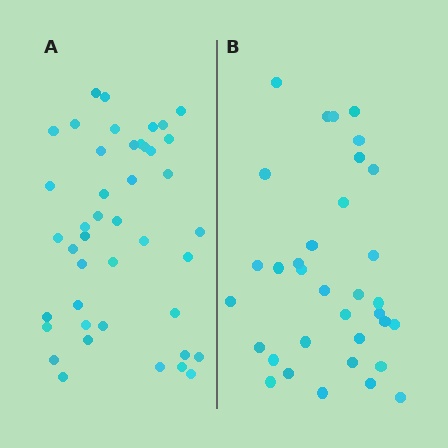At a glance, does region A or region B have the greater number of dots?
Region A (the left region) has more dots.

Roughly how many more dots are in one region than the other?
Region A has roughly 8 or so more dots than region B.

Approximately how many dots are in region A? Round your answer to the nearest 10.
About 40 dots. (The exact count is 43, which rounds to 40.)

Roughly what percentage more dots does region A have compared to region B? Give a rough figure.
About 25% more.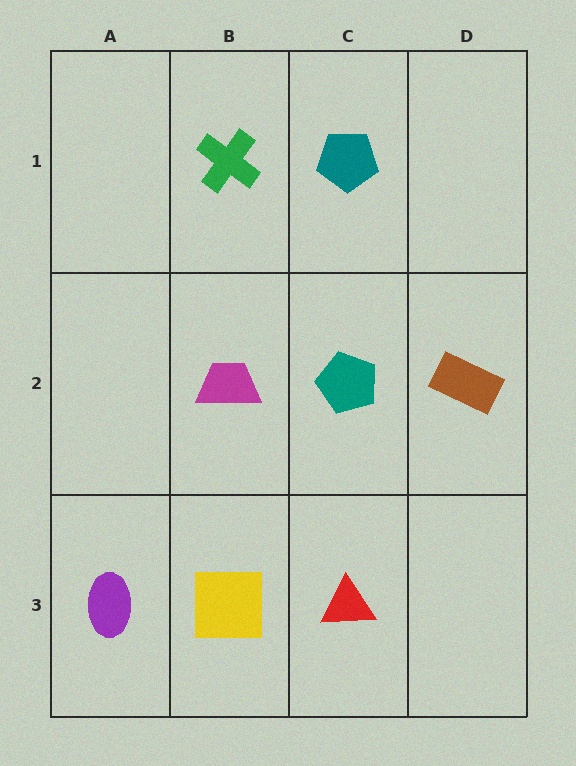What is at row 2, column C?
A teal pentagon.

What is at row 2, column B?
A magenta trapezoid.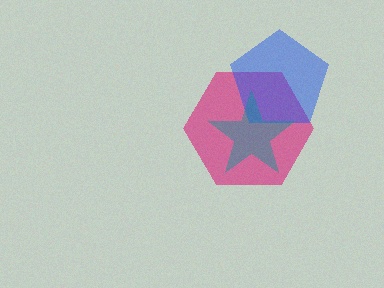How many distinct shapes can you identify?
There are 3 distinct shapes: a magenta hexagon, a blue pentagon, a teal star.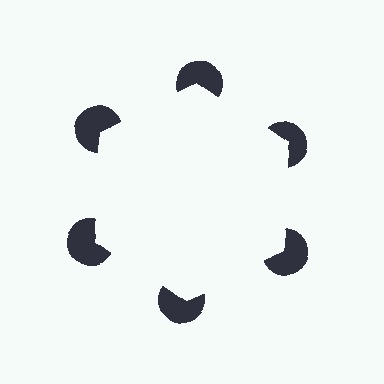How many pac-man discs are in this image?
There are 6 — one at each vertex of the illusory hexagon.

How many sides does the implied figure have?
6 sides.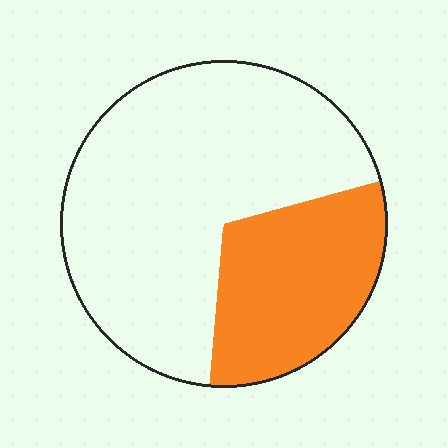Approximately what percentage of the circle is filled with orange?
Approximately 30%.